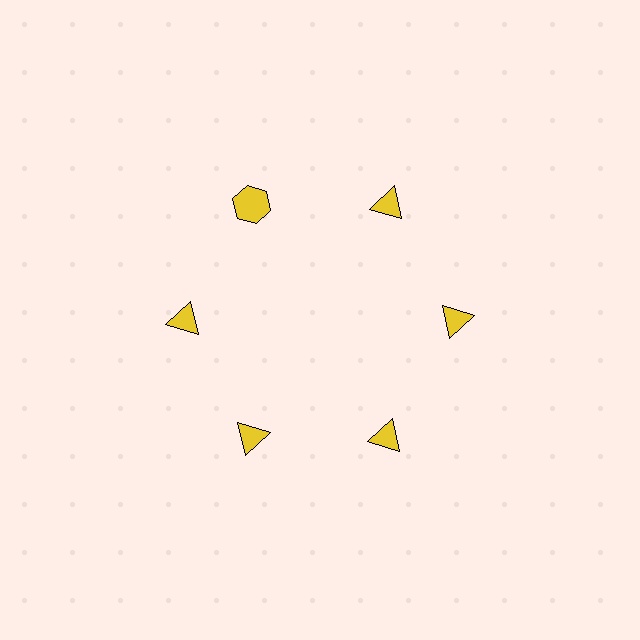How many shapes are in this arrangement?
There are 6 shapes arranged in a ring pattern.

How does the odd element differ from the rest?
It has a different shape: hexagon instead of triangle.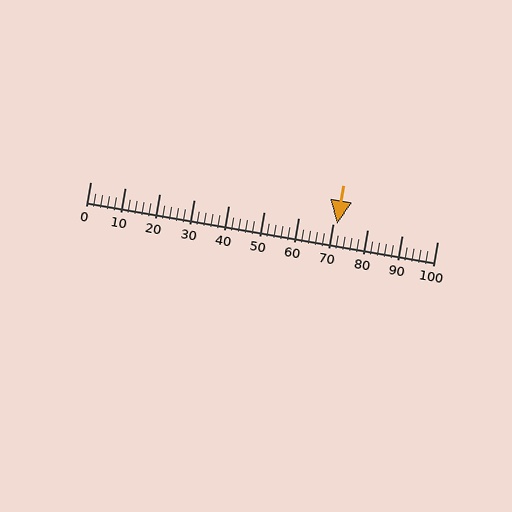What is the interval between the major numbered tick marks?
The major tick marks are spaced 10 units apart.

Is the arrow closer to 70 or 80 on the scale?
The arrow is closer to 70.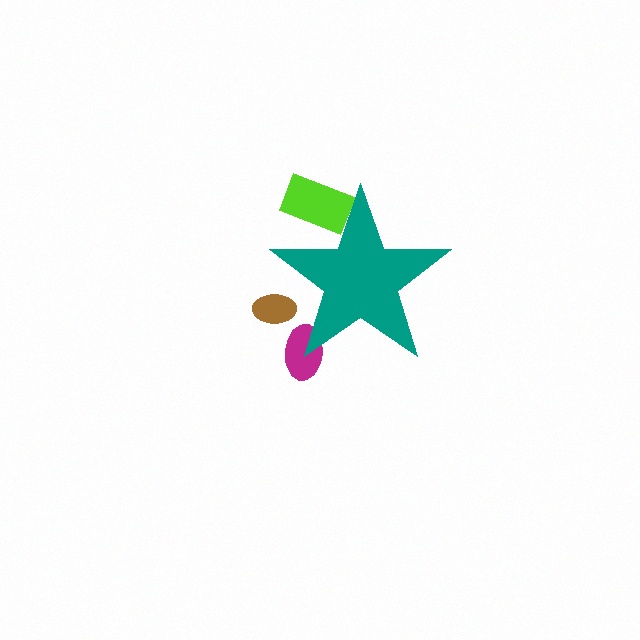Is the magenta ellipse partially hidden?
Yes, the magenta ellipse is partially hidden behind the teal star.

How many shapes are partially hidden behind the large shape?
3 shapes are partially hidden.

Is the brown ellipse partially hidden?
Yes, the brown ellipse is partially hidden behind the teal star.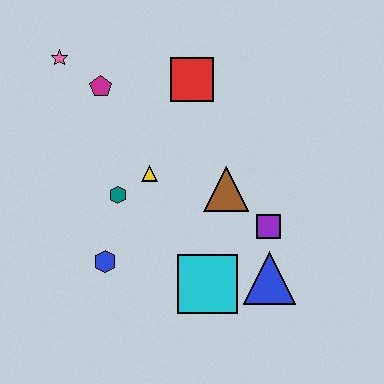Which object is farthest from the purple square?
The pink star is farthest from the purple square.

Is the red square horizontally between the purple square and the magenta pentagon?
Yes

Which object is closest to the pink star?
The magenta pentagon is closest to the pink star.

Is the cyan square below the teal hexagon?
Yes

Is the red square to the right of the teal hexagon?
Yes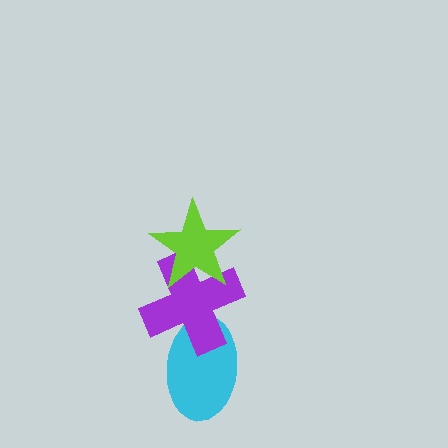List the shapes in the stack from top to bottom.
From top to bottom: the lime star, the purple cross, the cyan ellipse.